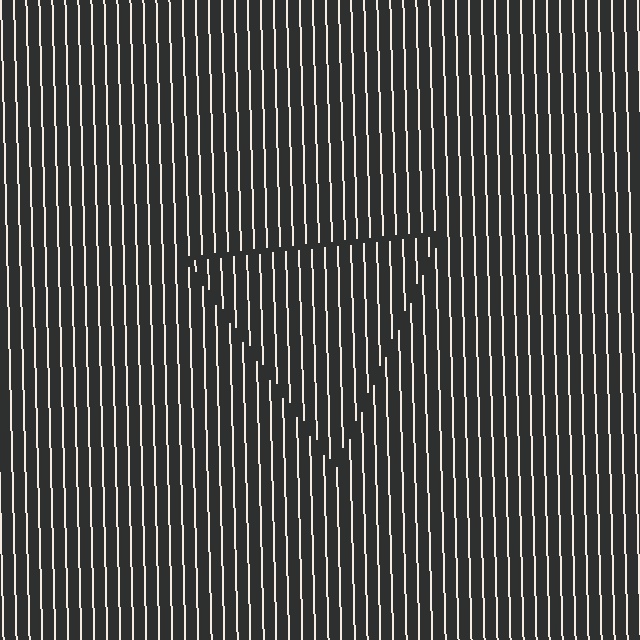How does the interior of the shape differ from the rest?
The interior of the shape contains the same grating, shifted by half a period — the contour is defined by the phase discontinuity where line-ends from the inner and outer gratings abut.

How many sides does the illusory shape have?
3 sides — the line-ends trace a triangle.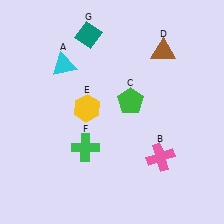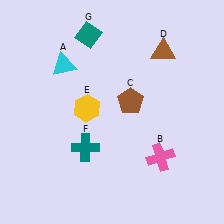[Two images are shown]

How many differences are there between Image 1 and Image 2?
There are 2 differences between the two images.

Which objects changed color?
C changed from green to brown. F changed from green to teal.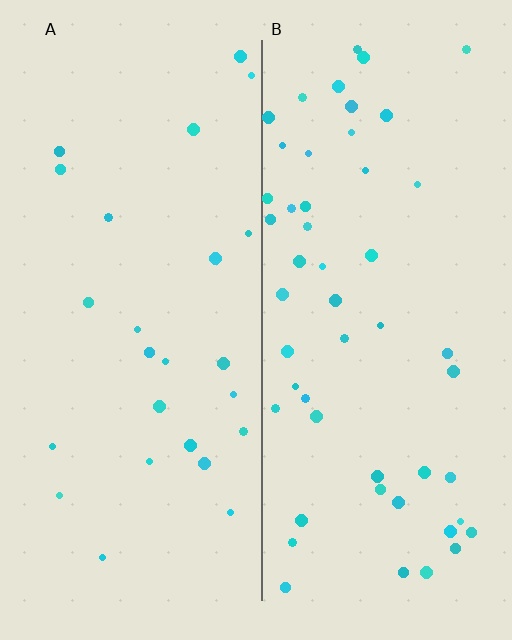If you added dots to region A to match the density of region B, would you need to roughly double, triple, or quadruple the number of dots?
Approximately double.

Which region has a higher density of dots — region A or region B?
B (the right).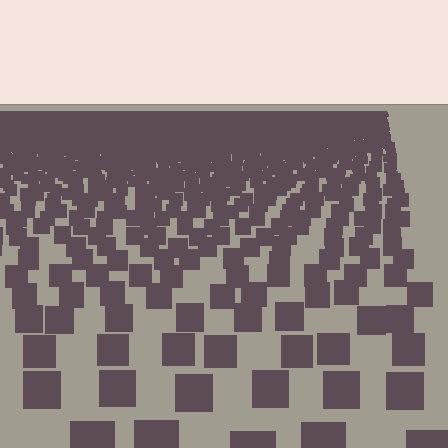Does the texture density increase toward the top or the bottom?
Density increases toward the top.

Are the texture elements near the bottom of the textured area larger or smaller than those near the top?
Larger. Near the bottom, elements are closer to the viewer and appear at a bigger on-screen size.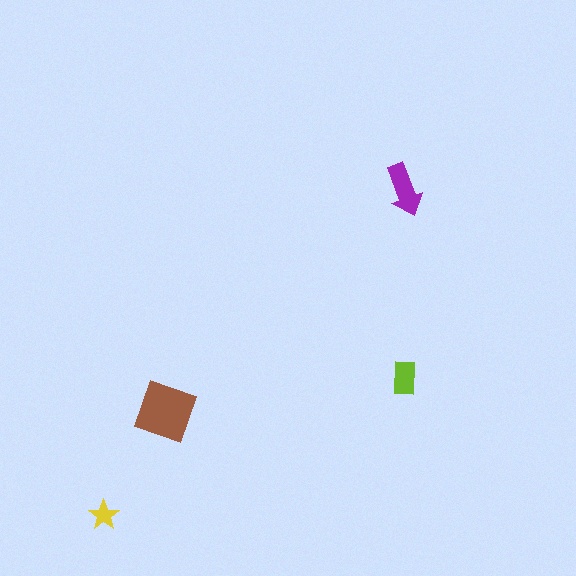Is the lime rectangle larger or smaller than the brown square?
Smaller.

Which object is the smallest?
The yellow star.